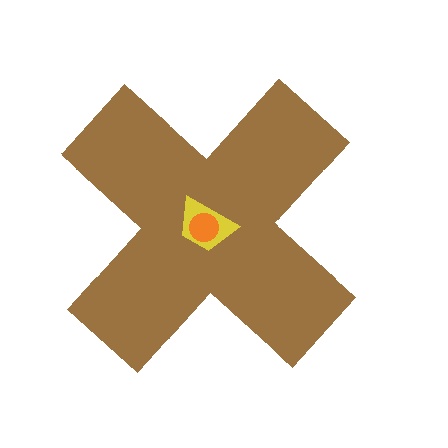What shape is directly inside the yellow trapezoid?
The orange circle.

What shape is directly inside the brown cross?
The yellow trapezoid.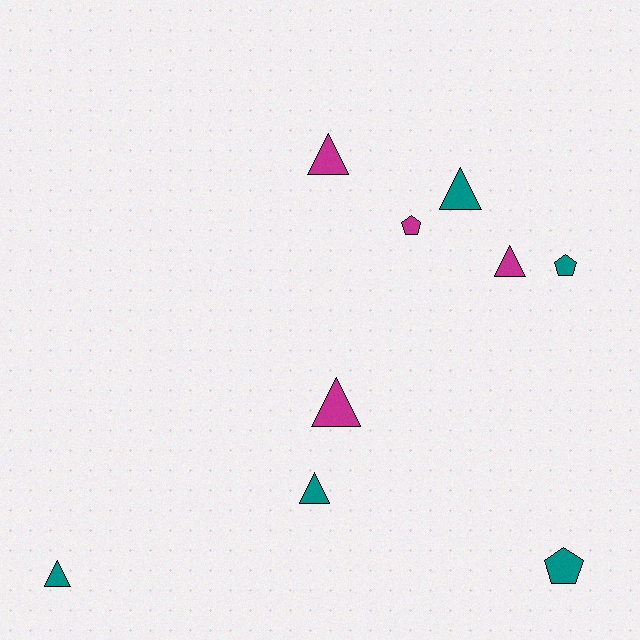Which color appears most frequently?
Teal, with 5 objects.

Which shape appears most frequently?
Triangle, with 6 objects.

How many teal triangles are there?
There are 3 teal triangles.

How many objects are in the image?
There are 9 objects.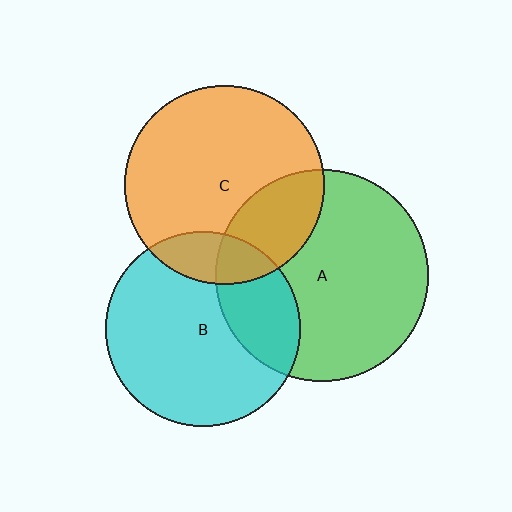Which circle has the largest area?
Circle A (green).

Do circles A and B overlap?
Yes.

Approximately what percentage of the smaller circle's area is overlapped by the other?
Approximately 25%.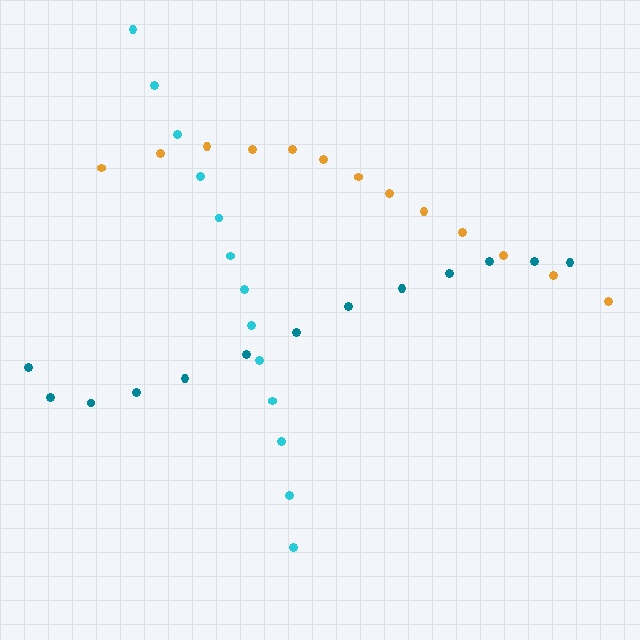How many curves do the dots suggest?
There are 3 distinct paths.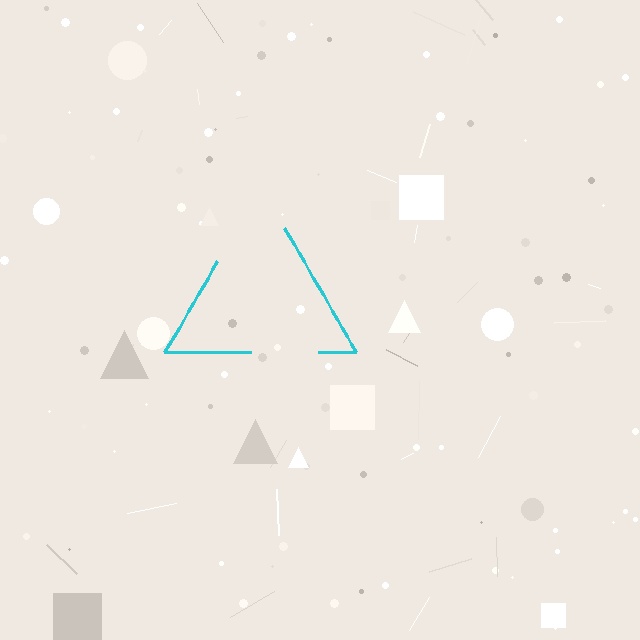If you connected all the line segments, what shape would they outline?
They would outline a triangle.